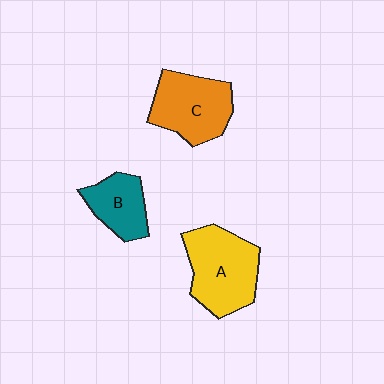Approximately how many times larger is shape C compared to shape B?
Approximately 1.4 times.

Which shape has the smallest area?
Shape B (teal).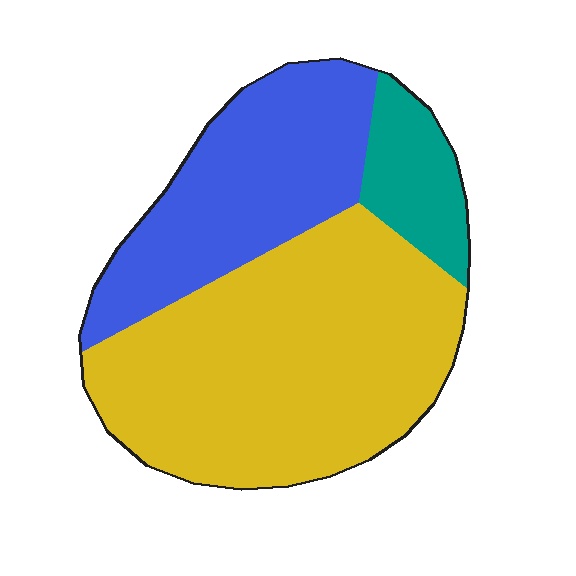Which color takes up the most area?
Yellow, at roughly 55%.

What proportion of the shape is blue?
Blue covers 32% of the shape.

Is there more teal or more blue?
Blue.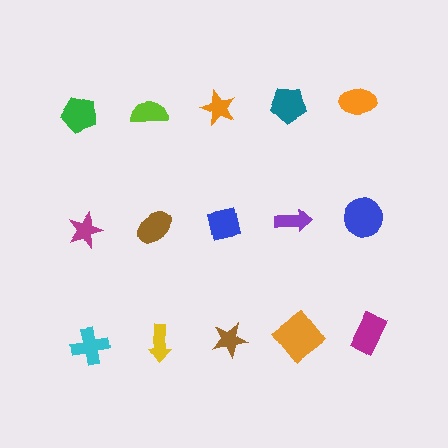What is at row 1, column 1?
A green pentagon.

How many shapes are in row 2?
5 shapes.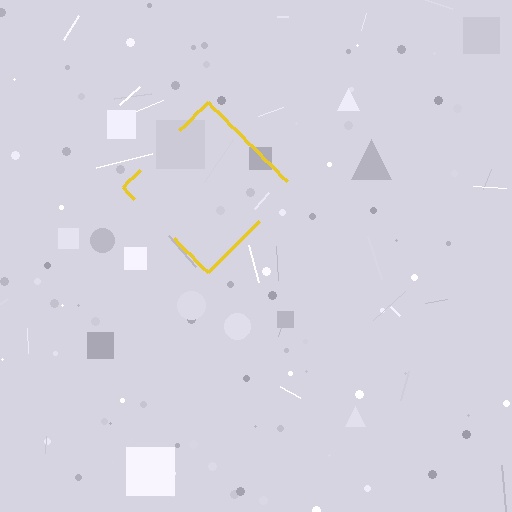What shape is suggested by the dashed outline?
The dashed outline suggests a diamond.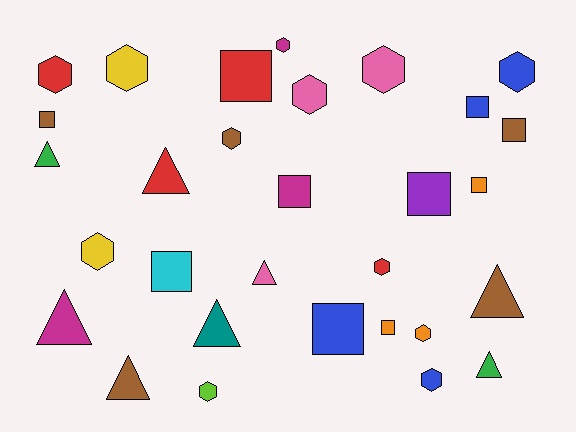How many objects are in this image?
There are 30 objects.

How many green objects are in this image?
There are 2 green objects.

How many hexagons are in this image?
There are 12 hexagons.